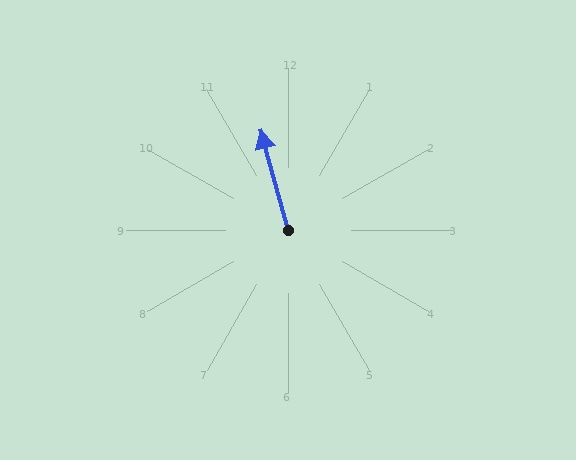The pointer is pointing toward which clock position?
Roughly 11 o'clock.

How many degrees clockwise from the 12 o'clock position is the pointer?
Approximately 345 degrees.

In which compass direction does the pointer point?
North.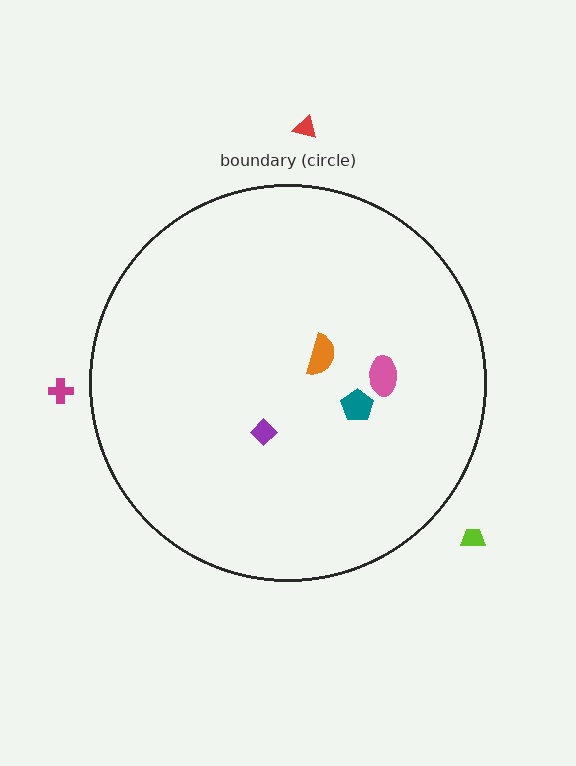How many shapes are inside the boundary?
4 inside, 3 outside.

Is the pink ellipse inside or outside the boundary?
Inside.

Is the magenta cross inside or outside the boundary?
Outside.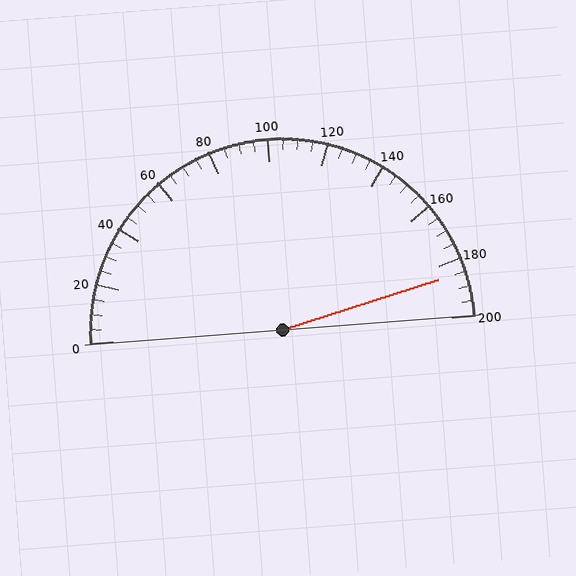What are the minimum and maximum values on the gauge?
The gauge ranges from 0 to 200.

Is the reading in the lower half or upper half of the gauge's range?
The reading is in the upper half of the range (0 to 200).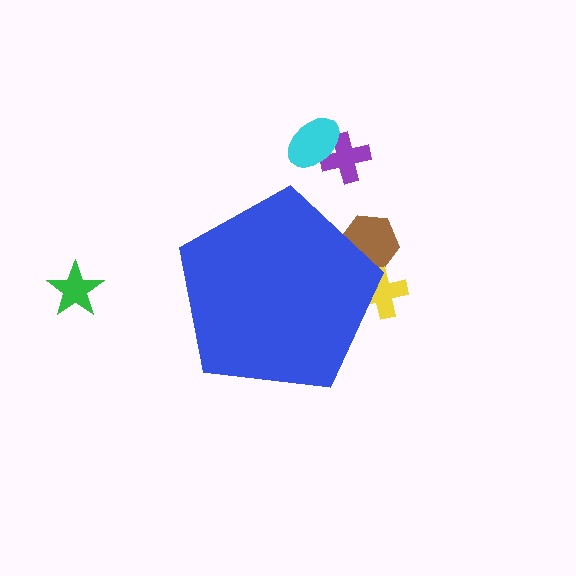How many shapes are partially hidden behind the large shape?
2 shapes are partially hidden.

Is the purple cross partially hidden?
No, the purple cross is fully visible.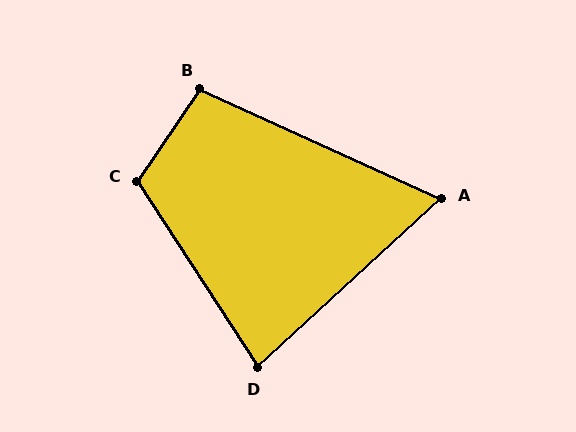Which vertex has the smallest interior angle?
A, at approximately 67 degrees.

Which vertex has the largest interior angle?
C, at approximately 113 degrees.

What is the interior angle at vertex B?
Approximately 100 degrees (obtuse).